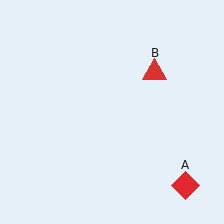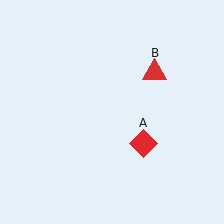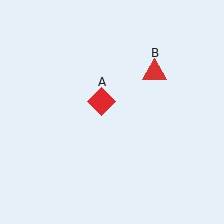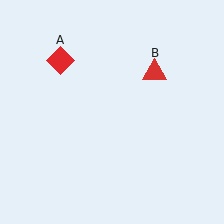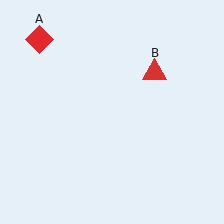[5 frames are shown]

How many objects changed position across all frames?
1 object changed position: red diamond (object A).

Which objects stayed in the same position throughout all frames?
Red triangle (object B) remained stationary.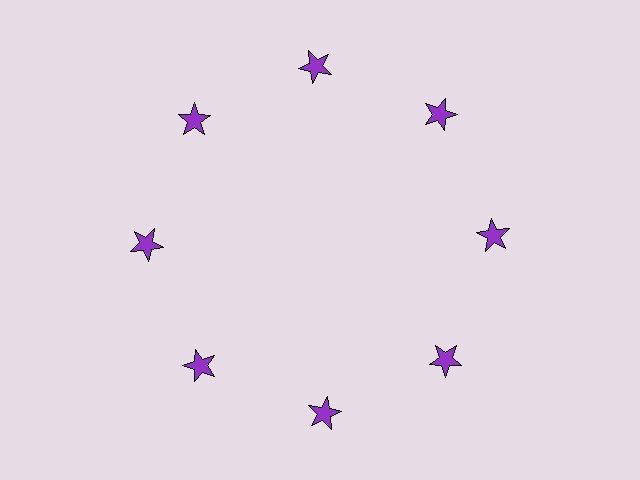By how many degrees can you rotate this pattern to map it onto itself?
The pattern maps onto itself every 45 degrees of rotation.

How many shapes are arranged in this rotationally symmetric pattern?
There are 8 shapes, arranged in 8 groups of 1.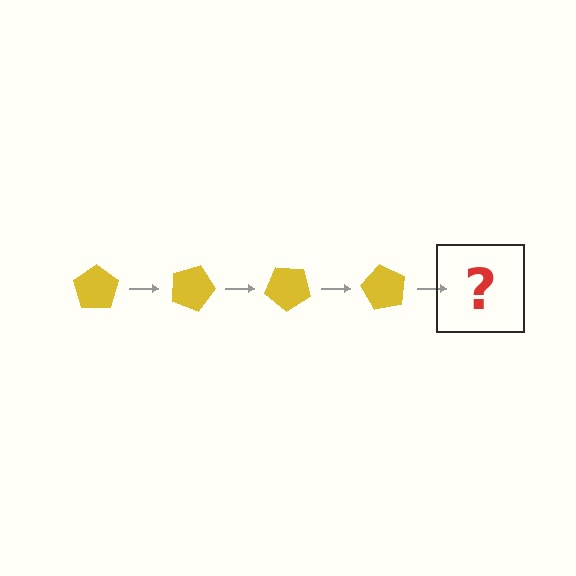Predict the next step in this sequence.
The next step is a yellow pentagon rotated 80 degrees.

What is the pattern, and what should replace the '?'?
The pattern is that the pentagon rotates 20 degrees each step. The '?' should be a yellow pentagon rotated 80 degrees.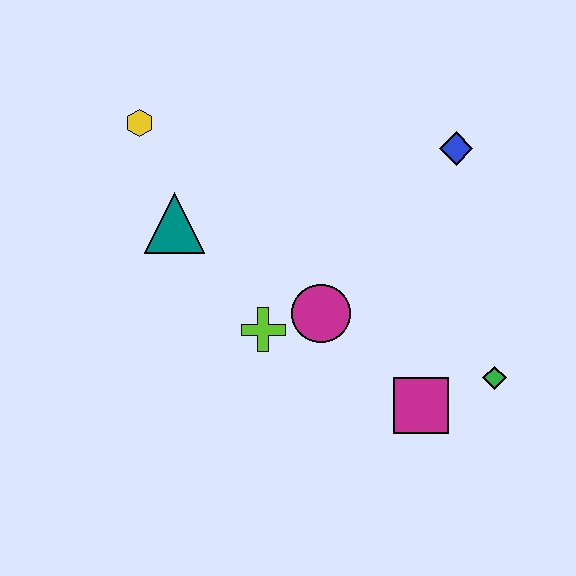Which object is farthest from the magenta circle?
The yellow hexagon is farthest from the magenta circle.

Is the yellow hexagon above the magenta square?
Yes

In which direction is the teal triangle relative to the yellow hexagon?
The teal triangle is below the yellow hexagon.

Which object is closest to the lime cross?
The magenta circle is closest to the lime cross.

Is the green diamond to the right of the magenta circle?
Yes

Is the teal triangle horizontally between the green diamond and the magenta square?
No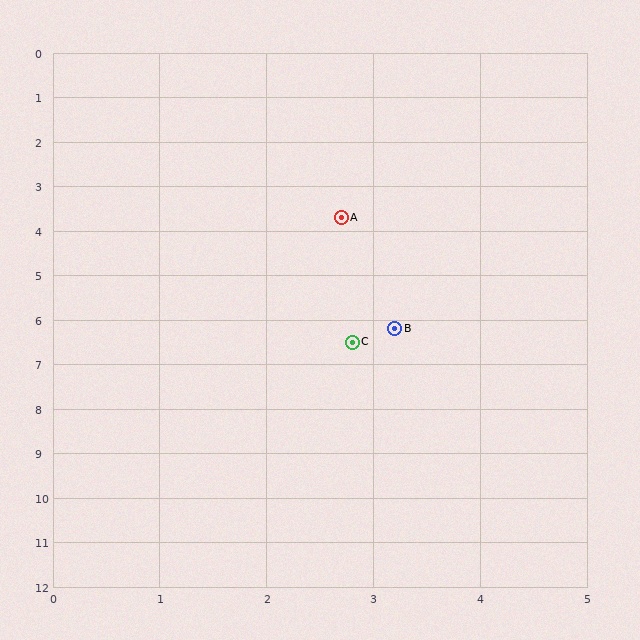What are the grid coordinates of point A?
Point A is at approximately (2.7, 3.7).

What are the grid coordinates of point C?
Point C is at approximately (2.8, 6.5).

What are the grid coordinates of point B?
Point B is at approximately (3.2, 6.2).